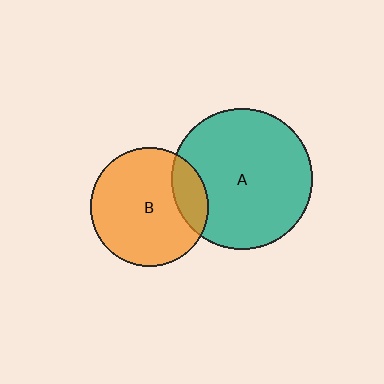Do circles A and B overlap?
Yes.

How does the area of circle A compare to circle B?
Approximately 1.4 times.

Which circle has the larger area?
Circle A (teal).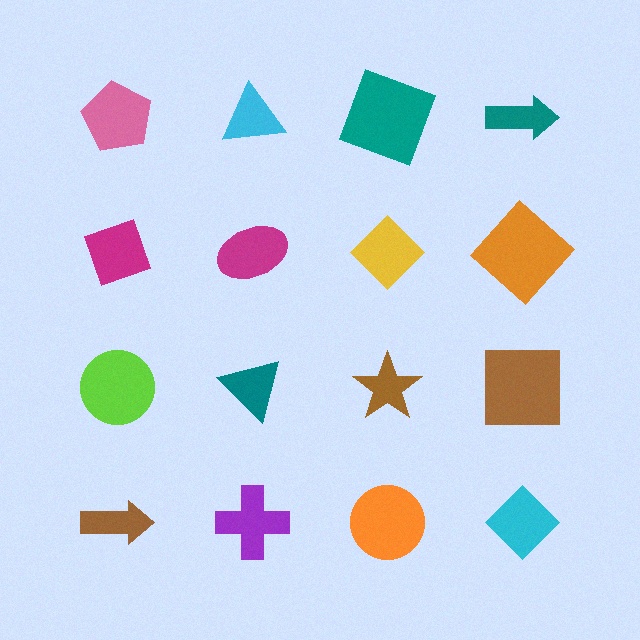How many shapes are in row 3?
4 shapes.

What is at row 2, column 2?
A magenta ellipse.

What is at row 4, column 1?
A brown arrow.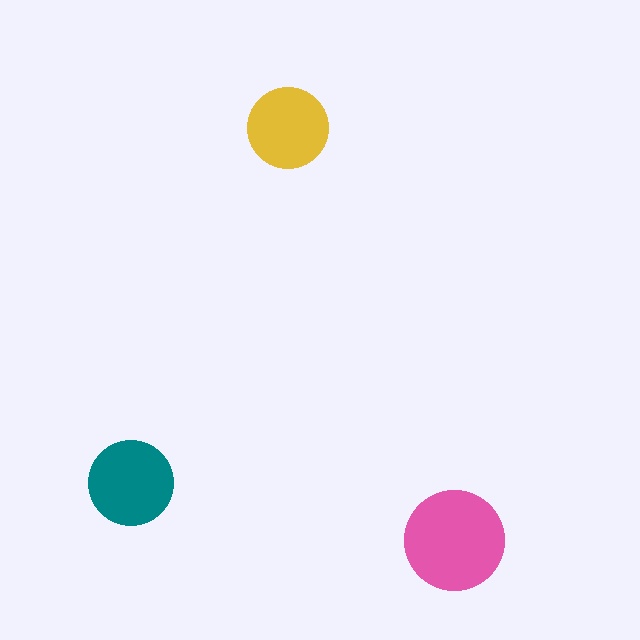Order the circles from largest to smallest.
the pink one, the teal one, the yellow one.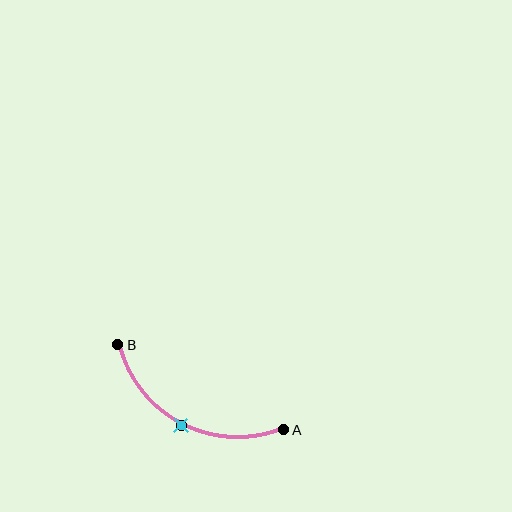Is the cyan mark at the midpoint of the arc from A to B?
Yes. The cyan mark lies on the arc at equal arc-length from both A and B — it is the arc midpoint.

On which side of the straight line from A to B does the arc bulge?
The arc bulges below the straight line connecting A and B.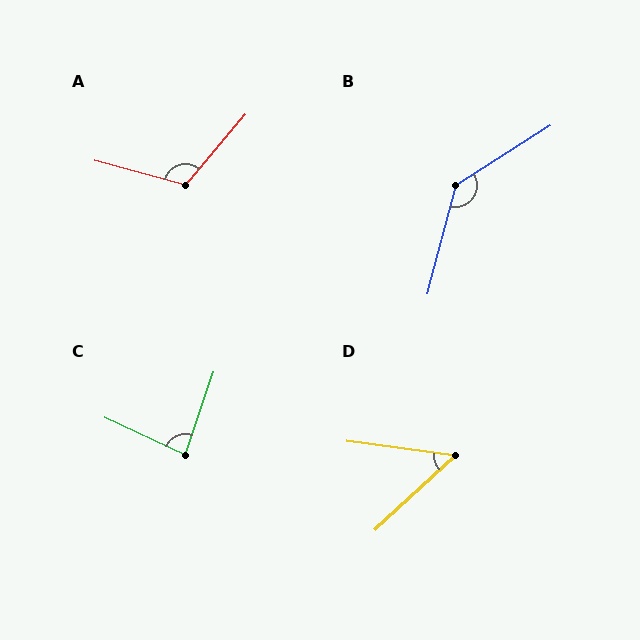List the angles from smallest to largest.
D (50°), C (84°), A (115°), B (137°).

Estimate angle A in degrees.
Approximately 115 degrees.